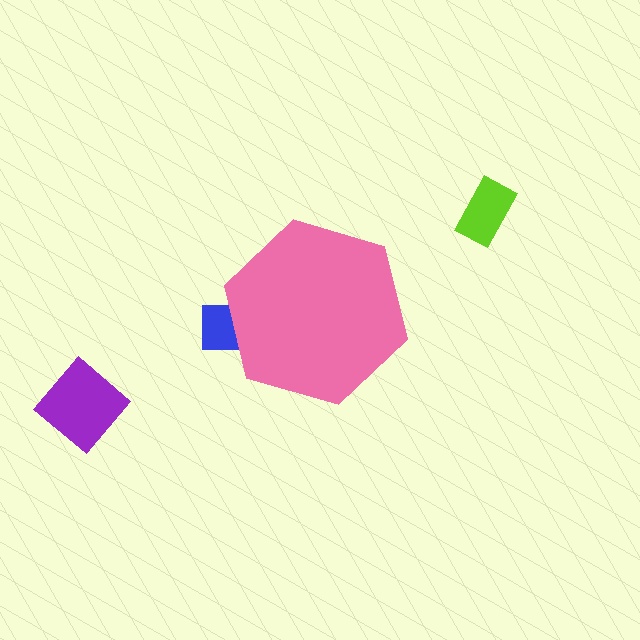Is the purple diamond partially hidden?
No, the purple diamond is fully visible.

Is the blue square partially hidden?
Yes, the blue square is partially hidden behind the pink hexagon.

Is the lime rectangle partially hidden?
No, the lime rectangle is fully visible.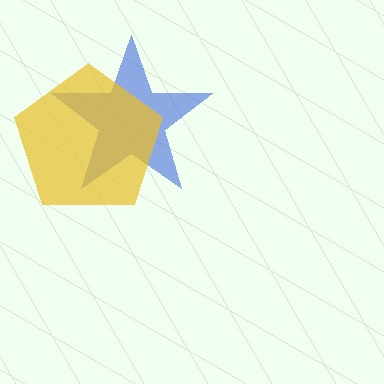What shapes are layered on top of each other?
The layered shapes are: a blue star, a yellow pentagon.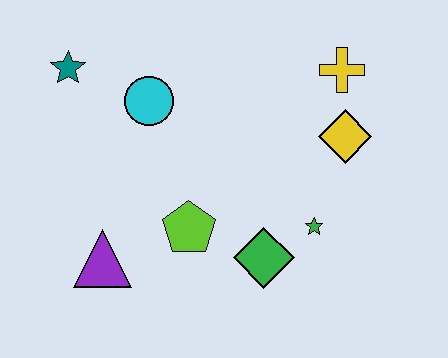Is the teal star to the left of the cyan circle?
Yes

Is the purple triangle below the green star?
Yes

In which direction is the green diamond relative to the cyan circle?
The green diamond is below the cyan circle.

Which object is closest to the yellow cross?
The yellow diamond is closest to the yellow cross.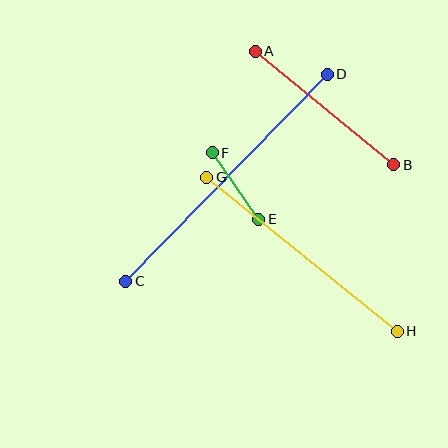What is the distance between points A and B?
The distance is approximately 179 pixels.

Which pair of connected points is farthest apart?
Points C and D are farthest apart.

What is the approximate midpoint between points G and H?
The midpoint is at approximately (302, 254) pixels.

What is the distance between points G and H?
The distance is approximately 245 pixels.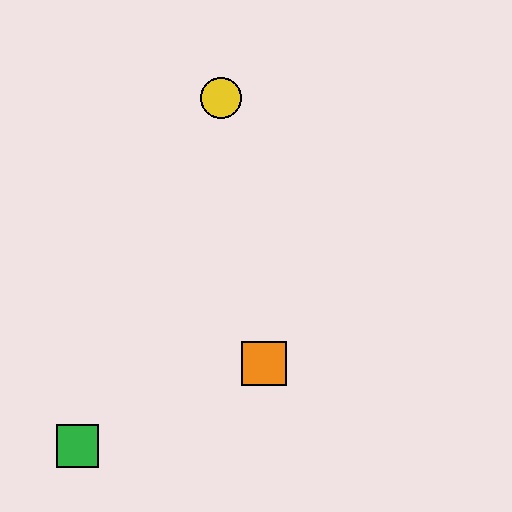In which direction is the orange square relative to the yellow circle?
The orange square is below the yellow circle.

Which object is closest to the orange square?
The green square is closest to the orange square.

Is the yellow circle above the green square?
Yes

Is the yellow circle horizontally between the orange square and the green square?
Yes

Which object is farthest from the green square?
The yellow circle is farthest from the green square.